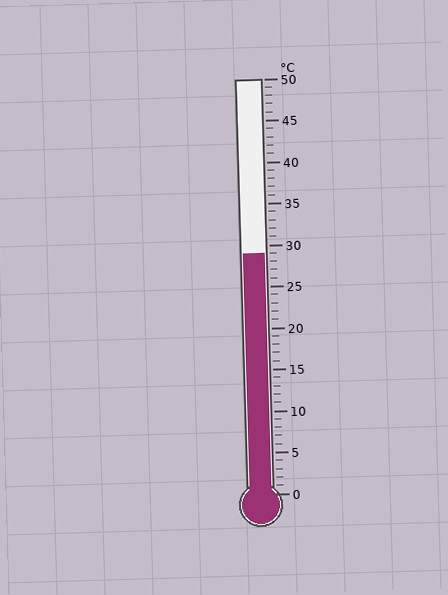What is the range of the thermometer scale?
The thermometer scale ranges from 0°C to 50°C.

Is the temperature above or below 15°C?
The temperature is above 15°C.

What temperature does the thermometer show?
The thermometer shows approximately 29°C.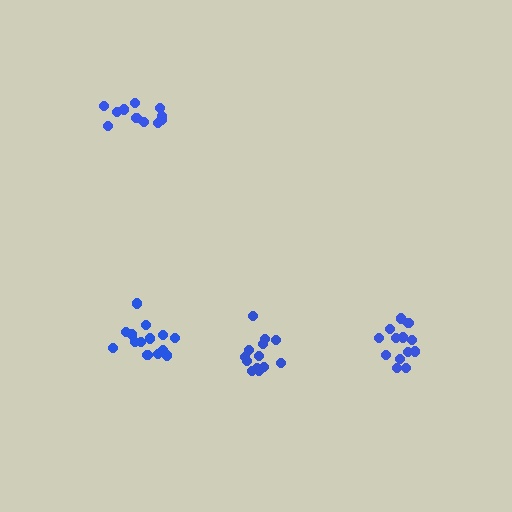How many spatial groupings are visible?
There are 4 spatial groupings.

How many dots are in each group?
Group 1: 13 dots, Group 2: 13 dots, Group 3: 14 dots, Group 4: 11 dots (51 total).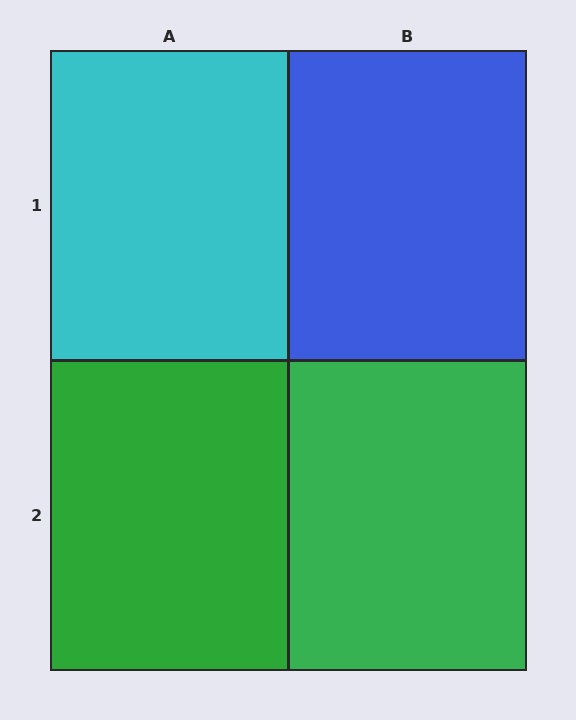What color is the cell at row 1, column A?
Cyan.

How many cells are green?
2 cells are green.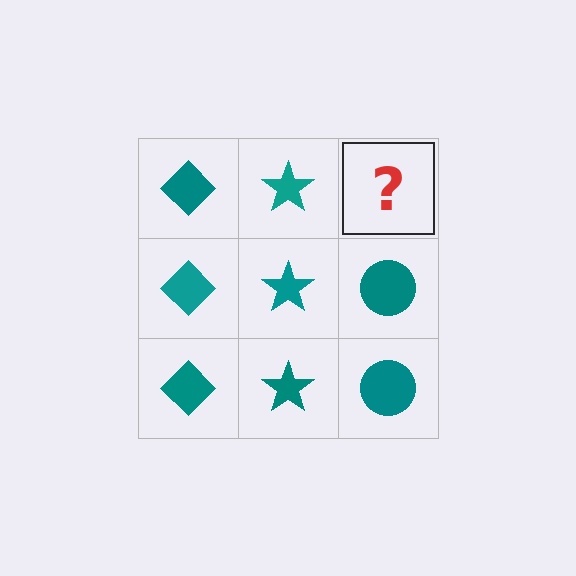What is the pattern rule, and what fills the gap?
The rule is that each column has a consistent shape. The gap should be filled with a teal circle.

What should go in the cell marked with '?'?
The missing cell should contain a teal circle.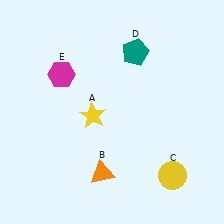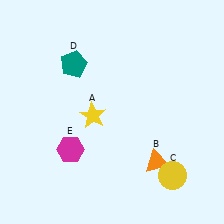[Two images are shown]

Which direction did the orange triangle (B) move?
The orange triangle (B) moved right.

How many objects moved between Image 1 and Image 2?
3 objects moved between the two images.